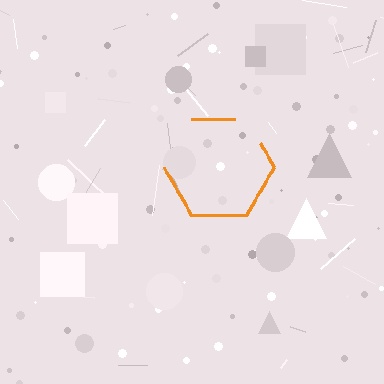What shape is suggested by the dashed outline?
The dashed outline suggests a hexagon.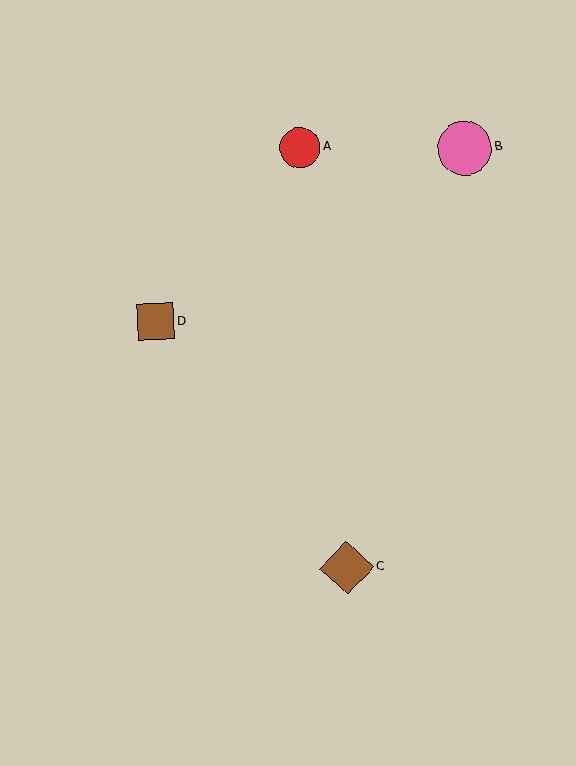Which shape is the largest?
The pink circle (labeled B) is the largest.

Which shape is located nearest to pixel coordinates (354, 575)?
The brown diamond (labeled C) at (347, 568) is nearest to that location.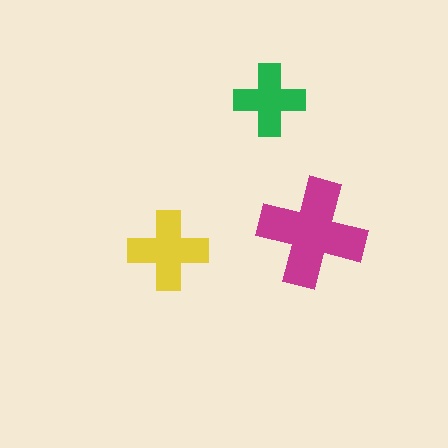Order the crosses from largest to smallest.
the magenta one, the yellow one, the green one.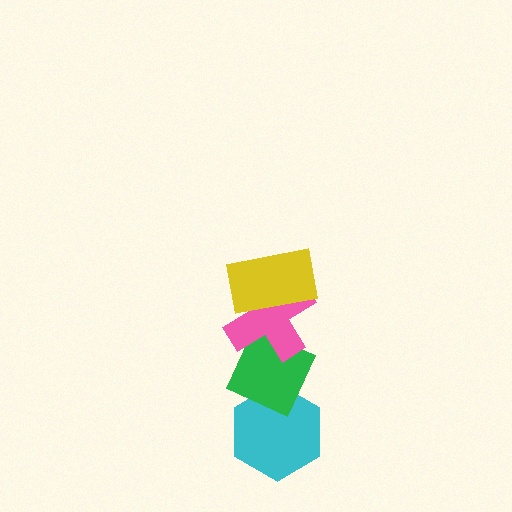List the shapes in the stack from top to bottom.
From top to bottom: the yellow rectangle, the pink cross, the green diamond, the cyan hexagon.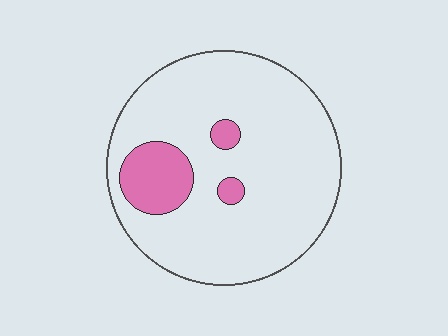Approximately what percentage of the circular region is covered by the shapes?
Approximately 15%.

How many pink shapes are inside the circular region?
3.